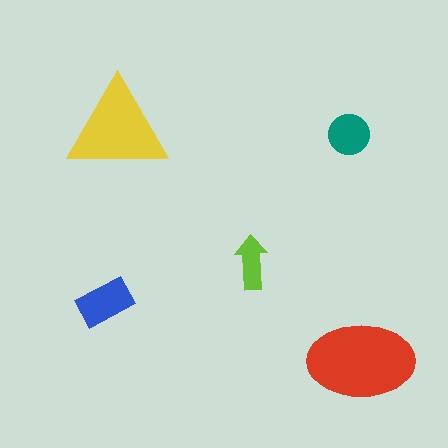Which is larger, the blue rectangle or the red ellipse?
The red ellipse.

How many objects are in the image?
There are 5 objects in the image.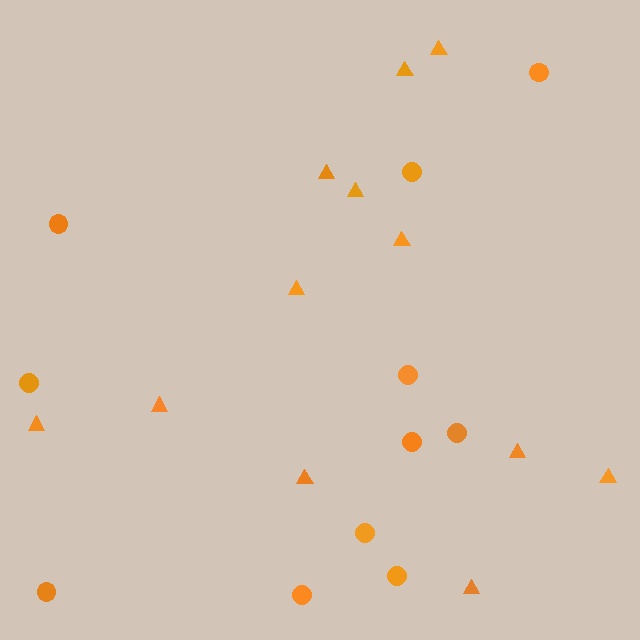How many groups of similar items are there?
There are 2 groups: one group of triangles (12) and one group of circles (11).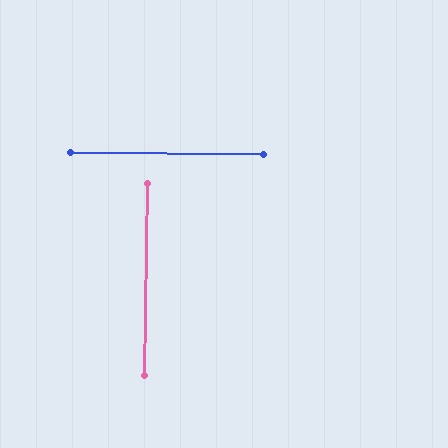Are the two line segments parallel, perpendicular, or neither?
Perpendicular — they meet at approximately 90°.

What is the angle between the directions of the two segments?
Approximately 90 degrees.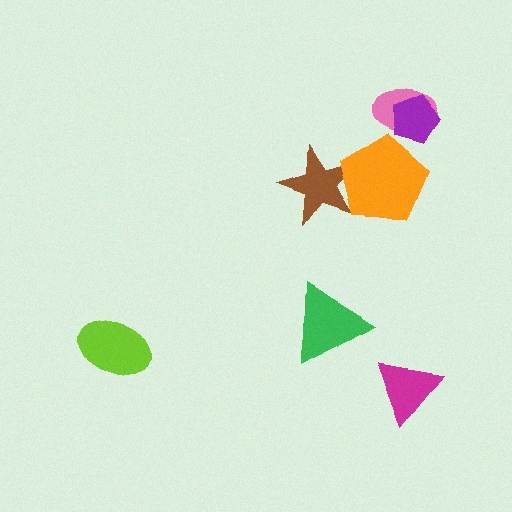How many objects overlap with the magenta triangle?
0 objects overlap with the magenta triangle.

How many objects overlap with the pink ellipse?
1 object overlaps with the pink ellipse.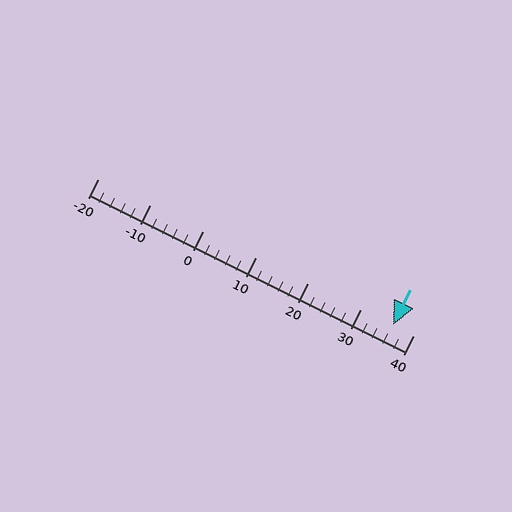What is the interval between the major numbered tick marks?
The major tick marks are spaced 10 units apart.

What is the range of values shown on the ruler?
The ruler shows values from -20 to 40.